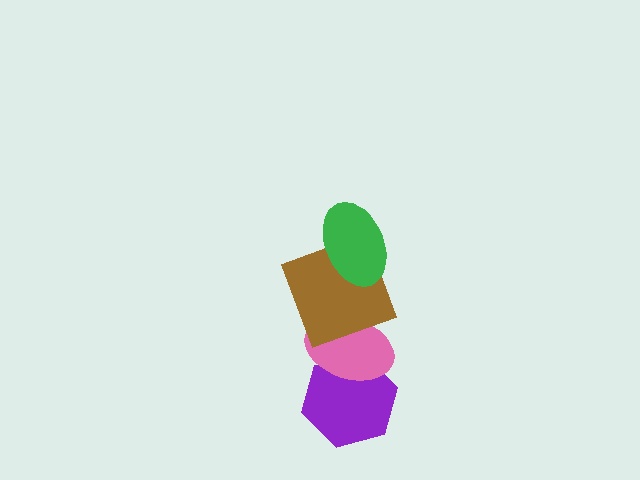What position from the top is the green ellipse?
The green ellipse is 1st from the top.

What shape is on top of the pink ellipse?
The brown square is on top of the pink ellipse.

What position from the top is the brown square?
The brown square is 2nd from the top.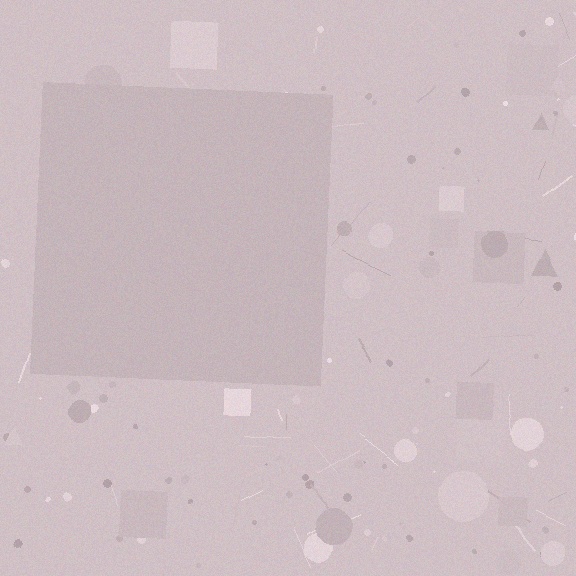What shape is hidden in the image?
A square is hidden in the image.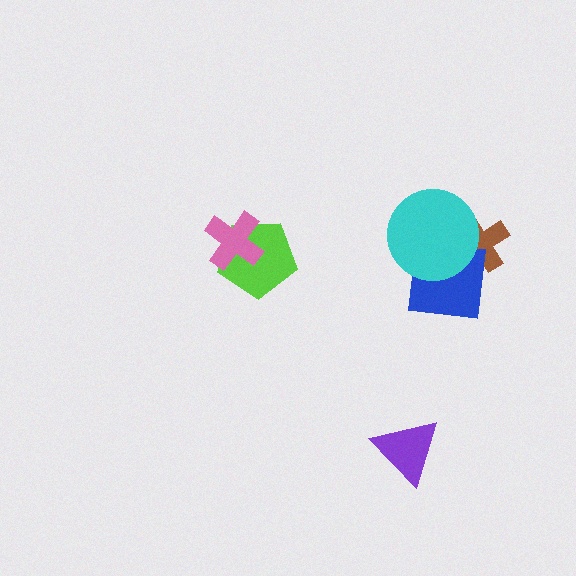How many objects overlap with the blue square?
2 objects overlap with the blue square.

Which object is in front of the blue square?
The cyan circle is in front of the blue square.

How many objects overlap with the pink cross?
1 object overlaps with the pink cross.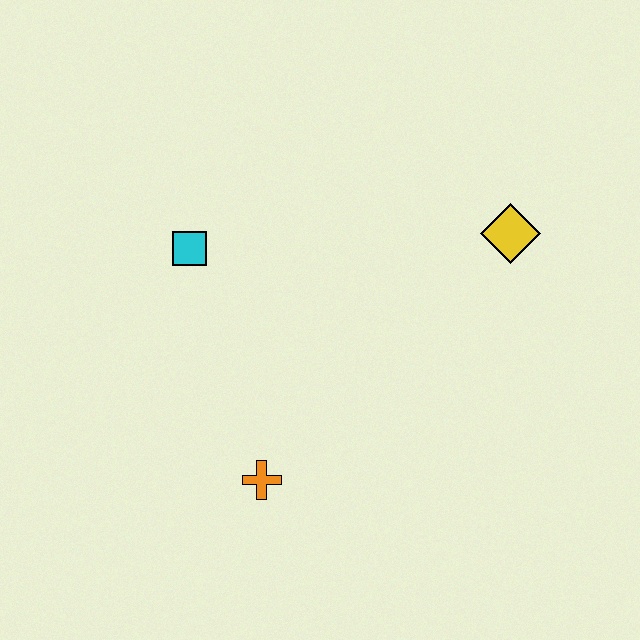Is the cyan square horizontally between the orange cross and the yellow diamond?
No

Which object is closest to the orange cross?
The cyan square is closest to the orange cross.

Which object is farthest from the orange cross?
The yellow diamond is farthest from the orange cross.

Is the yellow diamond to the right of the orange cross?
Yes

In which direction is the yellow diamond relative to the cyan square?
The yellow diamond is to the right of the cyan square.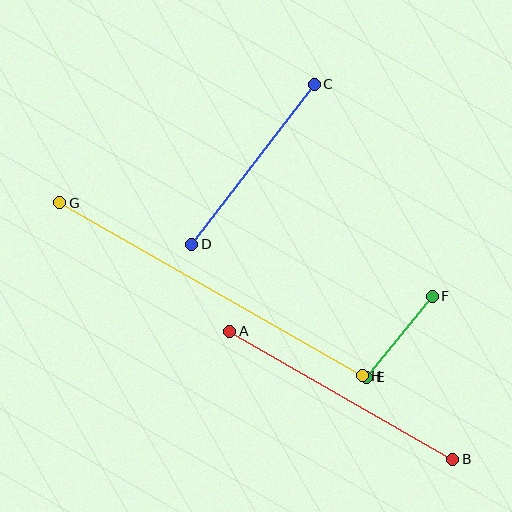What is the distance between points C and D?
The distance is approximately 202 pixels.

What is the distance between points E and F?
The distance is approximately 104 pixels.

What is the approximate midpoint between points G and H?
The midpoint is at approximately (211, 289) pixels.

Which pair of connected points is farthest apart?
Points G and H are farthest apart.